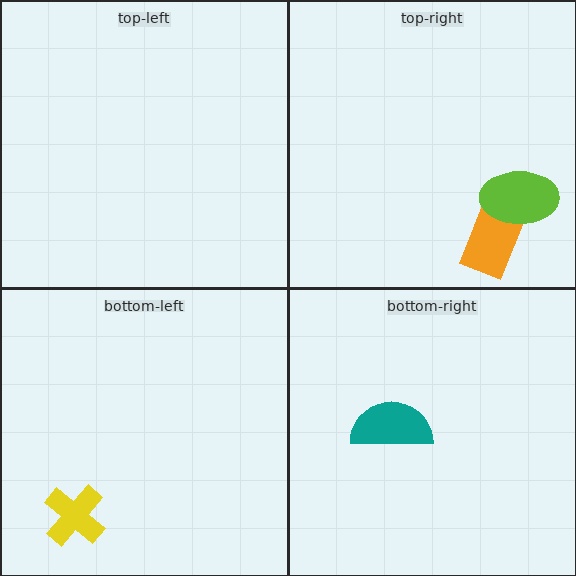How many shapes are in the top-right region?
2.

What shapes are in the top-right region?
The orange rectangle, the lime ellipse.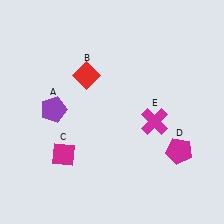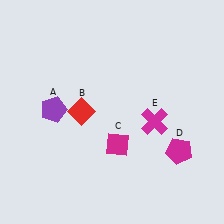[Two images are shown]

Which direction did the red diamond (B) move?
The red diamond (B) moved down.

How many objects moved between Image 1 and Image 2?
2 objects moved between the two images.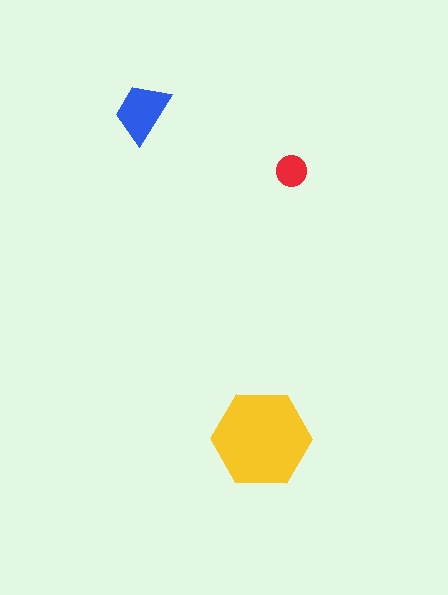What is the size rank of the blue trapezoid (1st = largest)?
2nd.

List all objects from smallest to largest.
The red circle, the blue trapezoid, the yellow hexagon.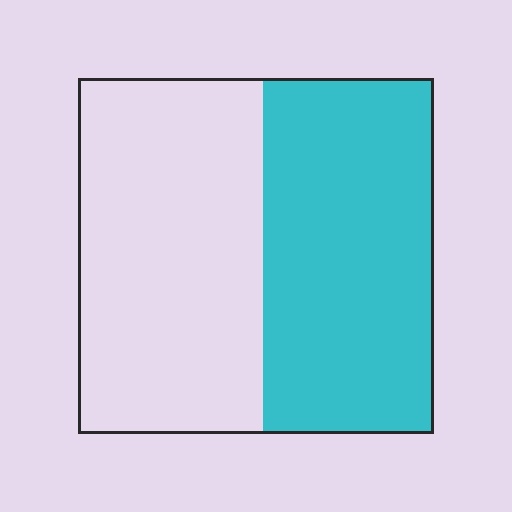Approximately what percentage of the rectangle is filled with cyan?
Approximately 50%.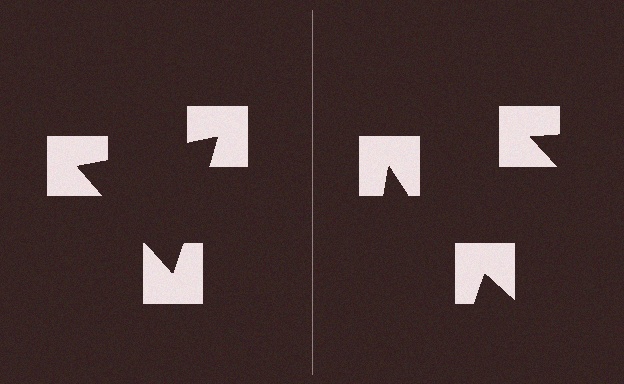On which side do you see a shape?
An illusory triangle appears on the left side. On the right side the wedge cuts are rotated, so no coherent shape forms.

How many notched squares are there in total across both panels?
6 — 3 on each side.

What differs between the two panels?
The notched squares are positioned identically on both sides; only the wedge orientations differ. On the left they align to a triangle; on the right they are misaligned.